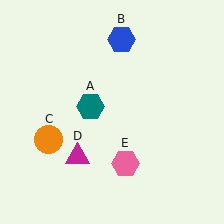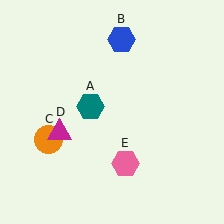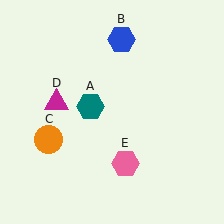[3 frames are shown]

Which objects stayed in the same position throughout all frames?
Teal hexagon (object A) and blue hexagon (object B) and orange circle (object C) and pink hexagon (object E) remained stationary.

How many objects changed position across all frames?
1 object changed position: magenta triangle (object D).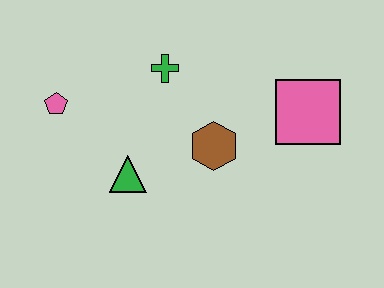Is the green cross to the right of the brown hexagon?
No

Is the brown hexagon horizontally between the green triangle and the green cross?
No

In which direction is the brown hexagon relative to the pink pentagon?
The brown hexagon is to the right of the pink pentagon.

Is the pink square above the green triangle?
Yes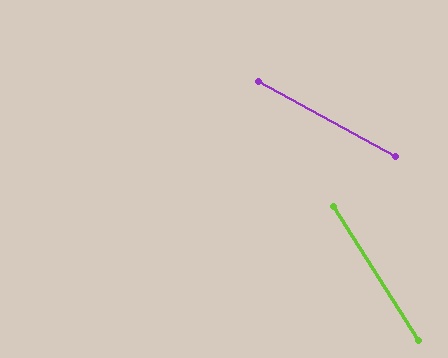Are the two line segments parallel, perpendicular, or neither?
Neither parallel nor perpendicular — they differ by about 29°.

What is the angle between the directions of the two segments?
Approximately 29 degrees.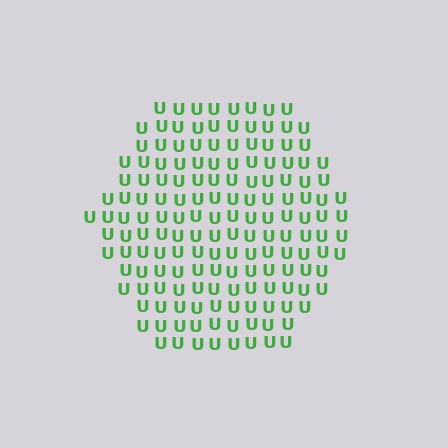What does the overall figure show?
The overall figure shows a hexagon.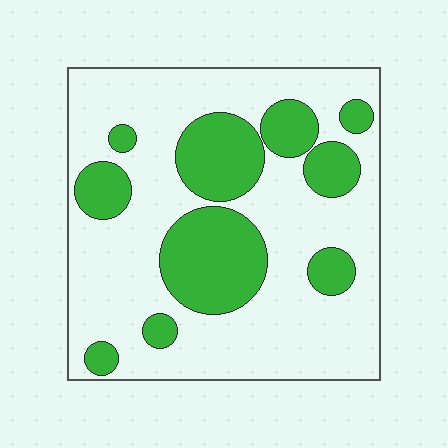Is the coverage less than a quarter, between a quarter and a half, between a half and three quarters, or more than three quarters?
Between a quarter and a half.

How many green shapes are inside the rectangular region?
10.